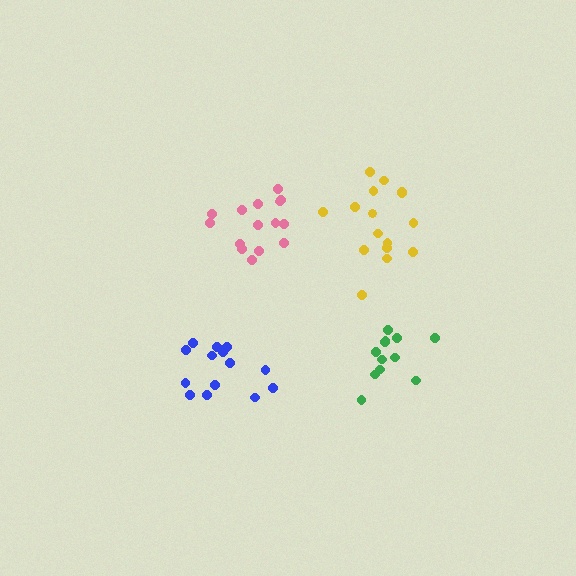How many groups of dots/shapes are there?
There are 4 groups.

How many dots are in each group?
Group 1: 16 dots, Group 2: 14 dots, Group 3: 12 dots, Group 4: 16 dots (58 total).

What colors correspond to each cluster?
The clusters are colored: yellow, blue, green, pink.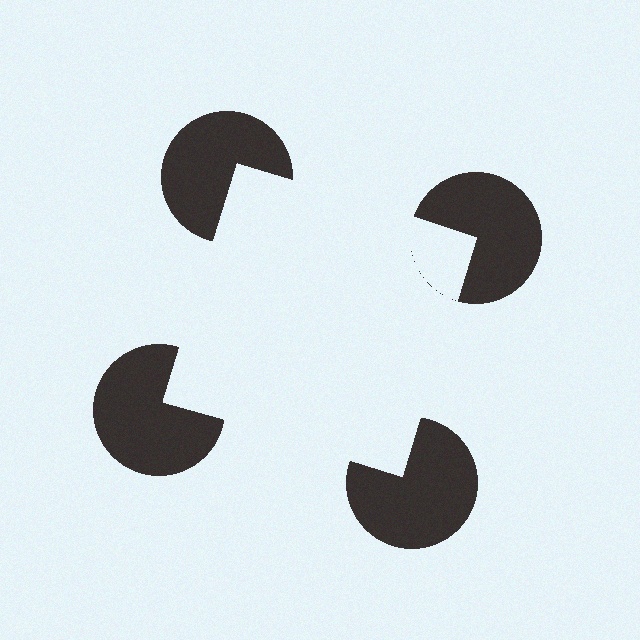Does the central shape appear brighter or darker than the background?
It typically appears slightly brighter than the background, even though no actual brightness change is drawn.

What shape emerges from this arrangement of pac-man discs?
An illusory square — its edges are inferred from the aligned wedge cuts in the pac-man discs, not physically drawn.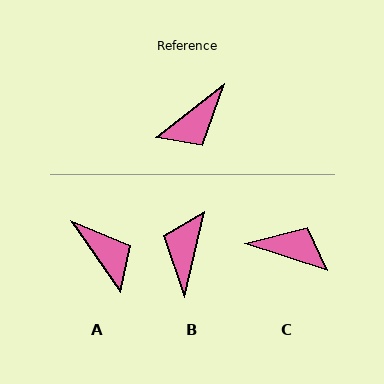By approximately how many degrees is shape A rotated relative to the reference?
Approximately 87 degrees counter-clockwise.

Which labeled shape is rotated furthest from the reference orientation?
B, about 141 degrees away.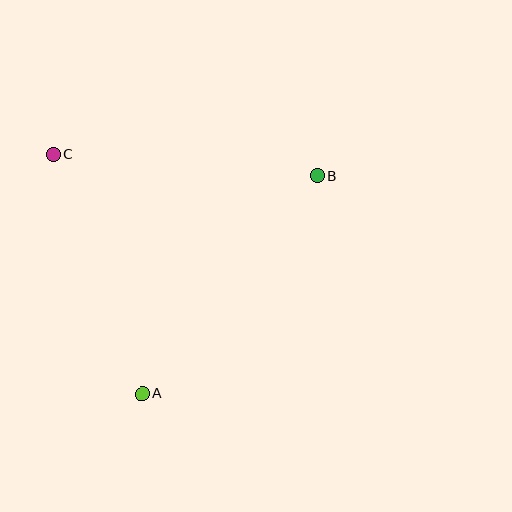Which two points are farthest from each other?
Points A and B are farthest from each other.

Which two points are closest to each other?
Points A and C are closest to each other.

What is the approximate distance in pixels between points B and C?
The distance between B and C is approximately 265 pixels.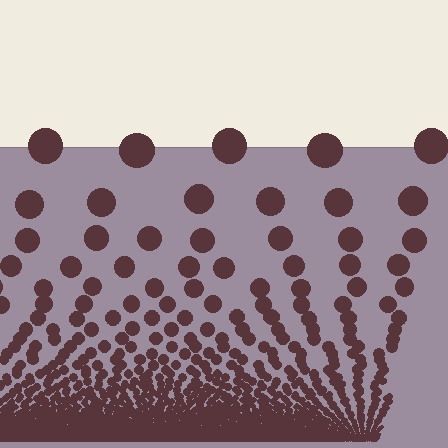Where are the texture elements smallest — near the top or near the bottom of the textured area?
Near the bottom.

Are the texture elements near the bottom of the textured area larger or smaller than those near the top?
Smaller. The gradient is inverted — elements near the bottom are smaller and denser.